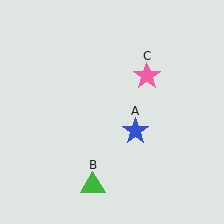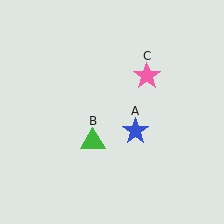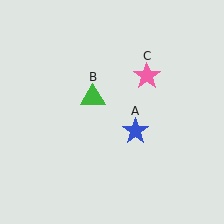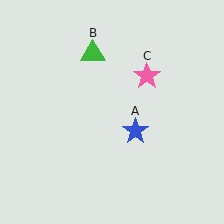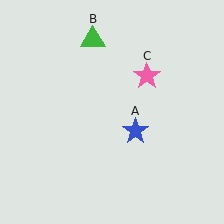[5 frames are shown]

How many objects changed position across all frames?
1 object changed position: green triangle (object B).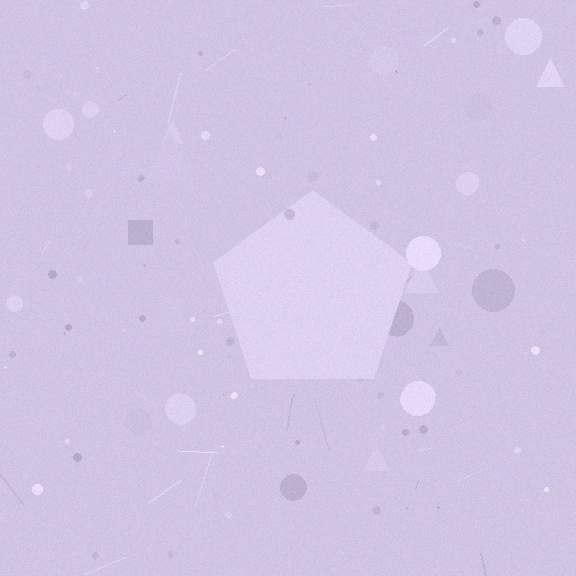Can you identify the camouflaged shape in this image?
The camouflaged shape is a pentagon.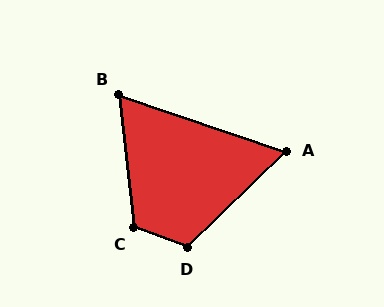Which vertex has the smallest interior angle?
A, at approximately 63 degrees.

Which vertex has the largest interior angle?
C, at approximately 117 degrees.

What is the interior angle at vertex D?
Approximately 115 degrees (obtuse).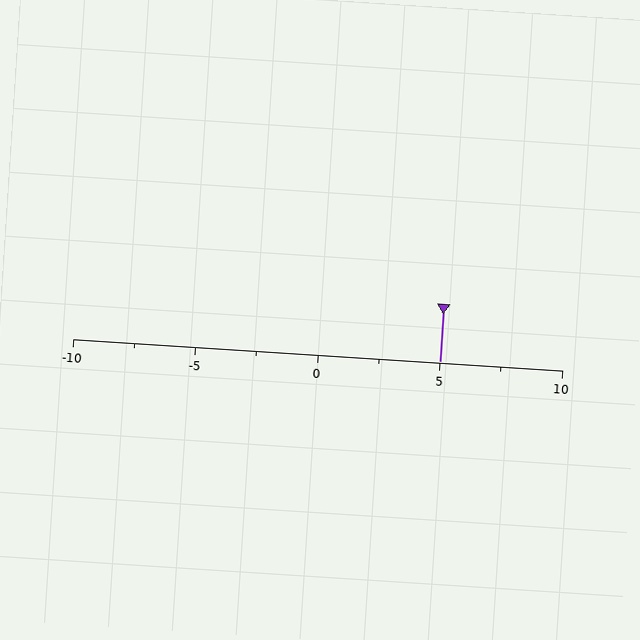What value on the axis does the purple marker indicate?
The marker indicates approximately 5.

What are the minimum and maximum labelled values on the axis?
The axis runs from -10 to 10.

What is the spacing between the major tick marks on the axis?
The major ticks are spaced 5 apart.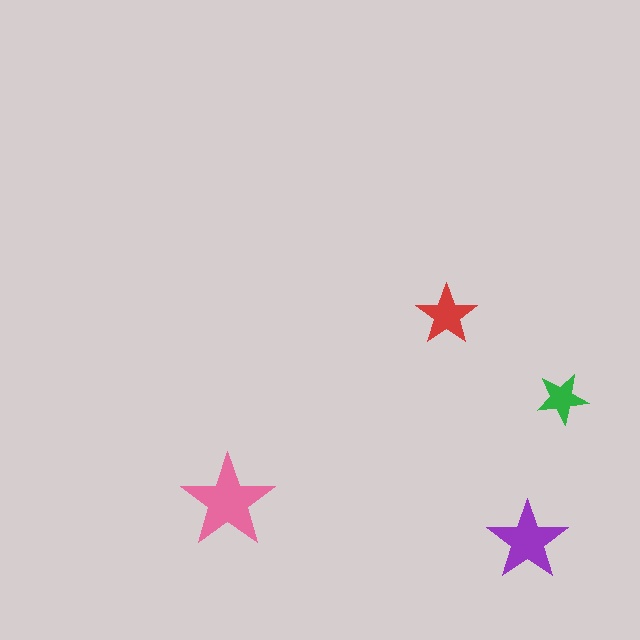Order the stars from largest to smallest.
the pink one, the purple one, the red one, the green one.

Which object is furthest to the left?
The pink star is leftmost.